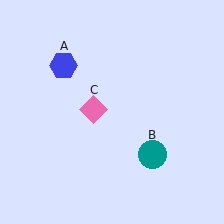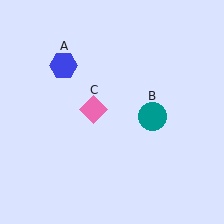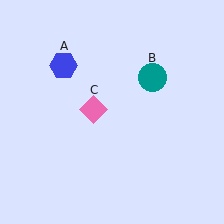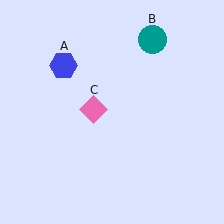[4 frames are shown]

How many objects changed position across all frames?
1 object changed position: teal circle (object B).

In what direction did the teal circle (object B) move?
The teal circle (object B) moved up.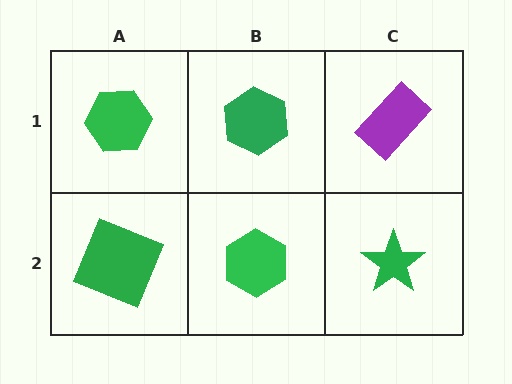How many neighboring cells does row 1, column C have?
2.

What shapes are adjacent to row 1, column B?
A green hexagon (row 2, column B), a green hexagon (row 1, column A), a purple rectangle (row 1, column C).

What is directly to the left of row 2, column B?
A green square.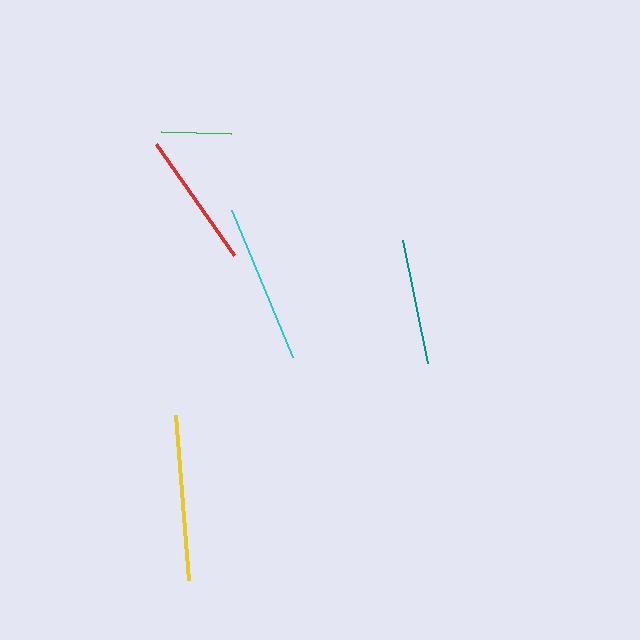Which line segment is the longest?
The yellow line is the longest at approximately 166 pixels.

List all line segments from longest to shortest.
From longest to shortest: yellow, cyan, red, teal, green.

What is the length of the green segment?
The green segment is approximately 71 pixels long.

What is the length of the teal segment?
The teal segment is approximately 125 pixels long.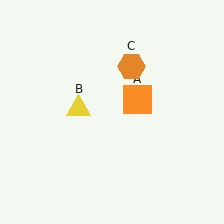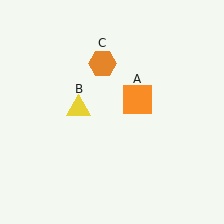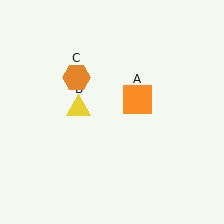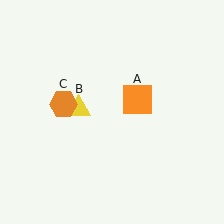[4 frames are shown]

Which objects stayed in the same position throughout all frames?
Orange square (object A) and yellow triangle (object B) remained stationary.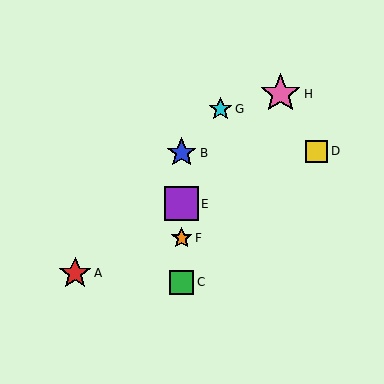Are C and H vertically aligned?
No, C is at x≈182 and H is at x≈281.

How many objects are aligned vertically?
4 objects (B, C, E, F) are aligned vertically.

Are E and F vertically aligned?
Yes, both are at x≈182.